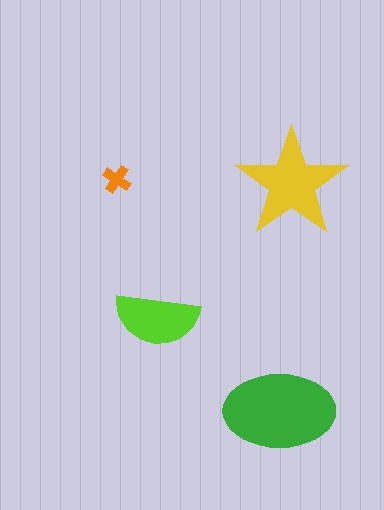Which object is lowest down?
The green ellipse is bottommost.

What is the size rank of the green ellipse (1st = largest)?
1st.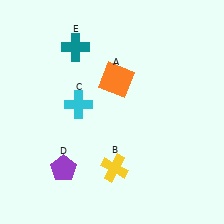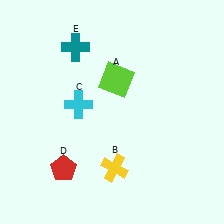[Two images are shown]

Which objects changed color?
A changed from orange to lime. D changed from purple to red.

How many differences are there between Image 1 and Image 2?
There are 2 differences between the two images.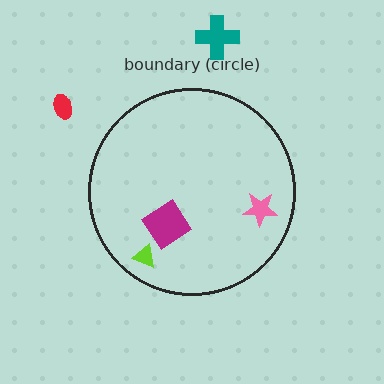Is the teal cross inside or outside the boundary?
Outside.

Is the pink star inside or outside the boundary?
Inside.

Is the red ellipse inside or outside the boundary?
Outside.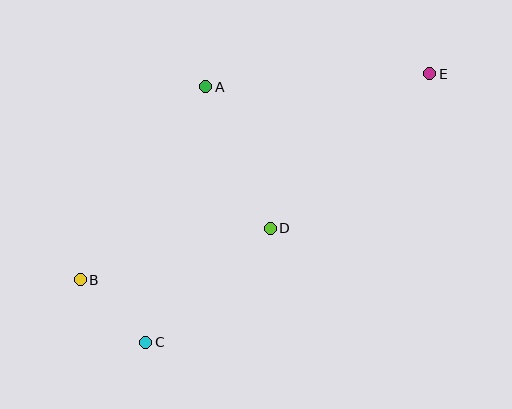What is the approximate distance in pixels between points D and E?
The distance between D and E is approximately 222 pixels.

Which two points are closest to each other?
Points B and C are closest to each other.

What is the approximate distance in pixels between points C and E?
The distance between C and E is approximately 391 pixels.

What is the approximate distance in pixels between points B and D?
The distance between B and D is approximately 197 pixels.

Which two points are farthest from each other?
Points B and E are farthest from each other.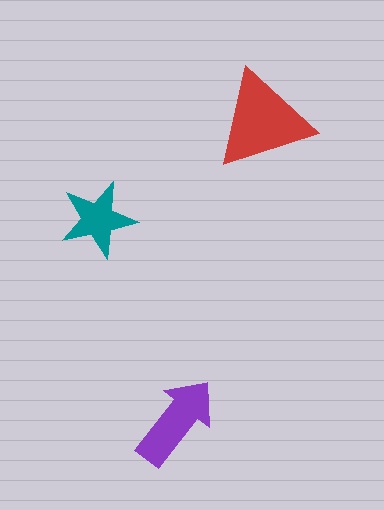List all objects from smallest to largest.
The teal star, the purple arrow, the red triangle.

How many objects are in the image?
There are 3 objects in the image.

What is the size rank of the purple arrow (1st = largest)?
2nd.